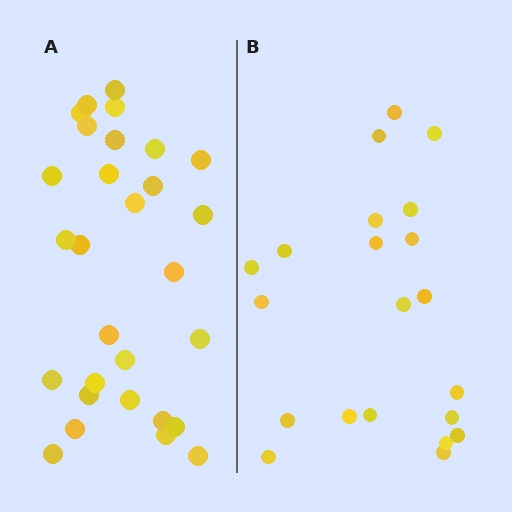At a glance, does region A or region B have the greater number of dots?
Region A (the left region) has more dots.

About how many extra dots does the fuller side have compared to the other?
Region A has roughly 8 or so more dots than region B.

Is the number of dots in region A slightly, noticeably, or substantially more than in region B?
Region A has noticeably more, but not dramatically so. The ratio is roughly 1.4 to 1.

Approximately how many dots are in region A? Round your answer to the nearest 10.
About 30 dots. (The exact count is 29, which rounds to 30.)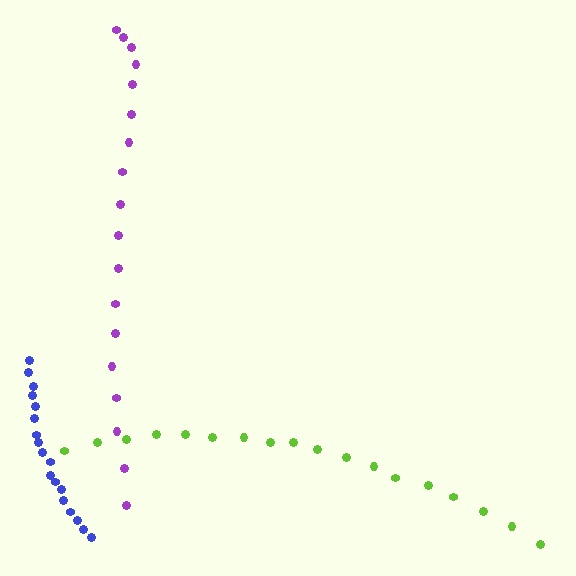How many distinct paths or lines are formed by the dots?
There are 3 distinct paths.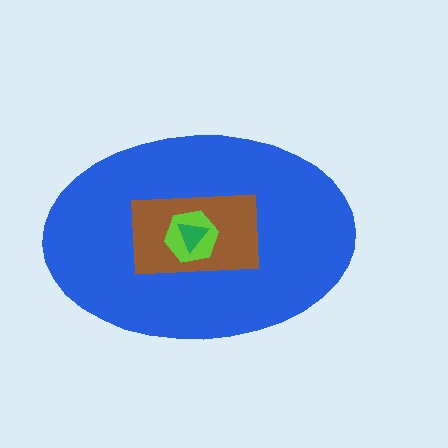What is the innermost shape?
The green triangle.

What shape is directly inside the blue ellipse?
The brown rectangle.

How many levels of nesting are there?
4.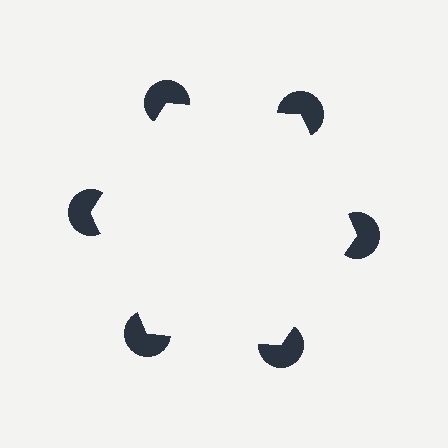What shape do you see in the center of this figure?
An illusory hexagon — its edges are inferred from the aligned wedge cuts in the pac-man discs, not physically drawn.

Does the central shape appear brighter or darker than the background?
It typically appears slightly brighter than the background, even though no actual brightness change is drawn.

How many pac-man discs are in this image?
There are 6 — one at each vertex of the illusory hexagon.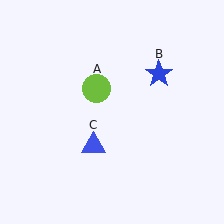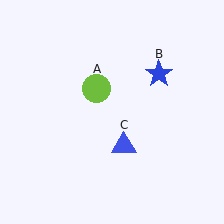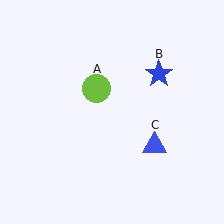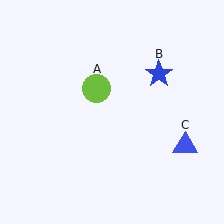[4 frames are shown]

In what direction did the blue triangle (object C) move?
The blue triangle (object C) moved right.